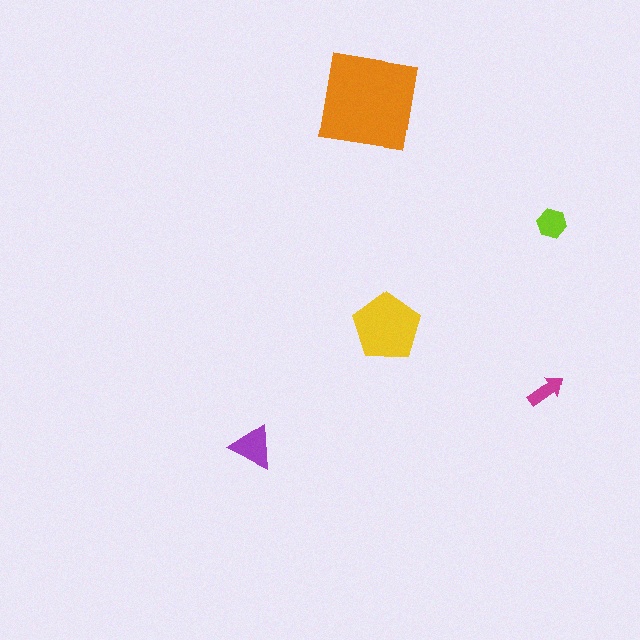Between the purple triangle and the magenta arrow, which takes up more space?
The purple triangle.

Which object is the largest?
The orange square.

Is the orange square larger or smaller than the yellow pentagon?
Larger.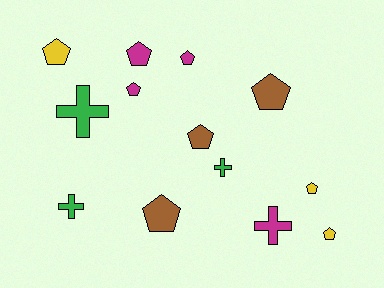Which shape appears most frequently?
Pentagon, with 9 objects.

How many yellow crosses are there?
There are no yellow crosses.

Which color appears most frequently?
Magenta, with 4 objects.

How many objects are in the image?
There are 13 objects.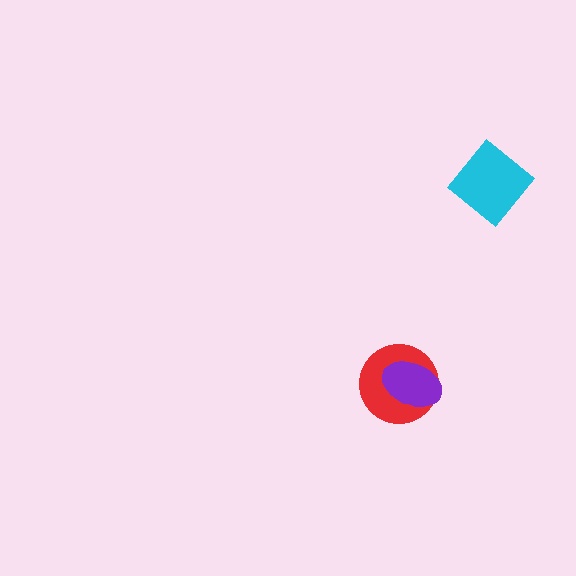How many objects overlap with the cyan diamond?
0 objects overlap with the cyan diamond.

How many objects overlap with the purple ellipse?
1 object overlaps with the purple ellipse.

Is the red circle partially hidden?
Yes, it is partially covered by another shape.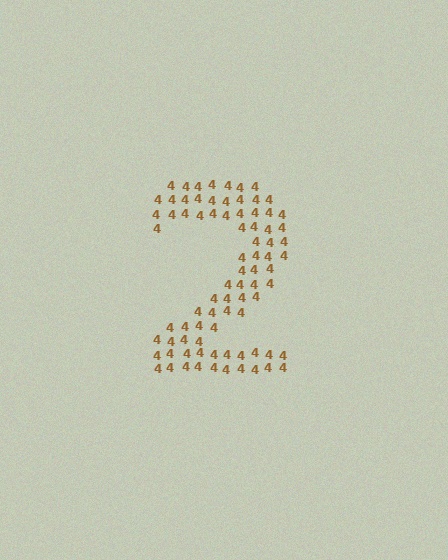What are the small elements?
The small elements are digit 4's.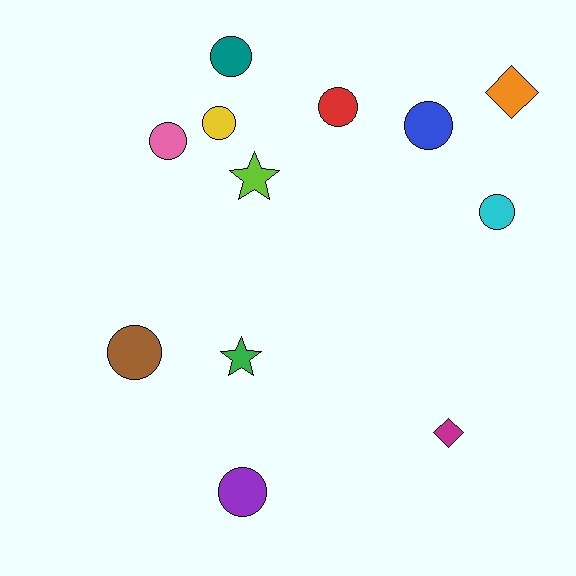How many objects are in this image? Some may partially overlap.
There are 12 objects.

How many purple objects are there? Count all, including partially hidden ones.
There is 1 purple object.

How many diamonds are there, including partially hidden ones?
There are 2 diamonds.